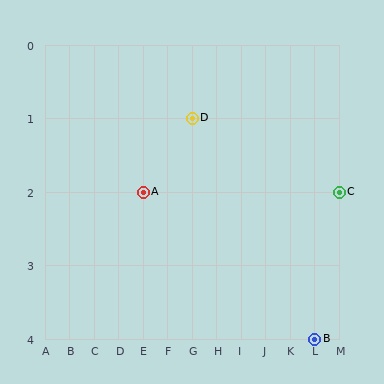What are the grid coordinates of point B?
Point B is at grid coordinates (L, 4).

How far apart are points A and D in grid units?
Points A and D are 2 columns and 1 row apart (about 2.2 grid units diagonally).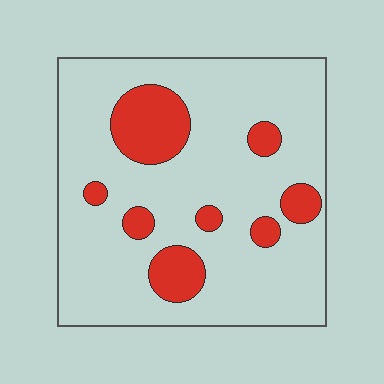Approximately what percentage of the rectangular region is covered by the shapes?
Approximately 20%.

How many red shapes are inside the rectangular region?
8.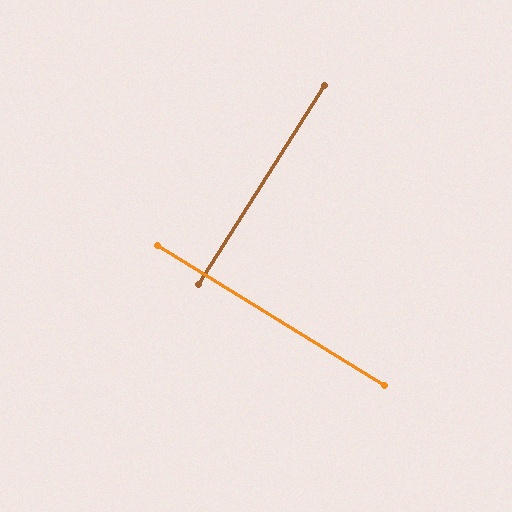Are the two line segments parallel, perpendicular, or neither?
Perpendicular — they meet at approximately 89°.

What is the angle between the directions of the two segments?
Approximately 89 degrees.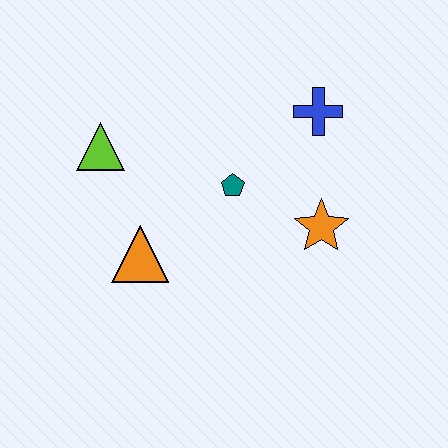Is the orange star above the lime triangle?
No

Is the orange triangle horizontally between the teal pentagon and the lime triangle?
Yes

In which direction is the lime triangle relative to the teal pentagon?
The lime triangle is to the left of the teal pentagon.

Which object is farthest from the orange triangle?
The blue cross is farthest from the orange triangle.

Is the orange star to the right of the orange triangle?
Yes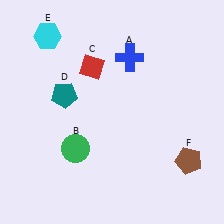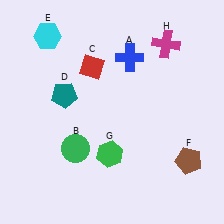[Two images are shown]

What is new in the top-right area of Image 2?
A magenta cross (H) was added in the top-right area of Image 2.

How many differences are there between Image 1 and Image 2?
There are 2 differences between the two images.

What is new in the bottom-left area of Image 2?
A green hexagon (G) was added in the bottom-left area of Image 2.